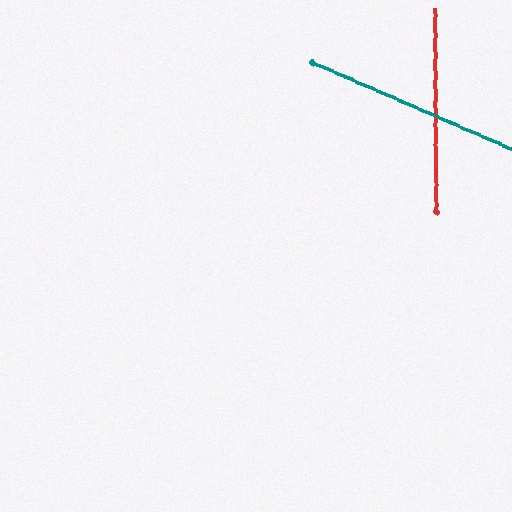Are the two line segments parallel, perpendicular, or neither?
Neither parallel nor perpendicular — they differ by about 66°.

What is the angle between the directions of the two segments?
Approximately 66 degrees.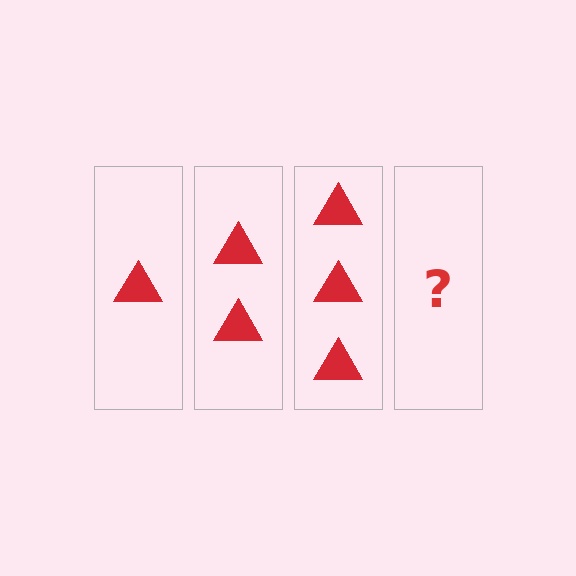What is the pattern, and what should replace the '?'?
The pattern is that each step adds one more triangle. The '?' should be 4 triangles.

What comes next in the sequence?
The next element should be 4 triangles.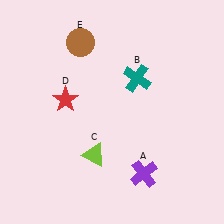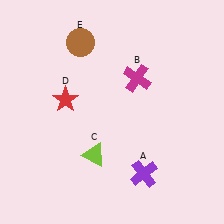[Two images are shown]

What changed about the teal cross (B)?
In Image 1, B is teal. In Image 2, it changed to magenta.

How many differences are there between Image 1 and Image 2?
There is 1 difference between the two images.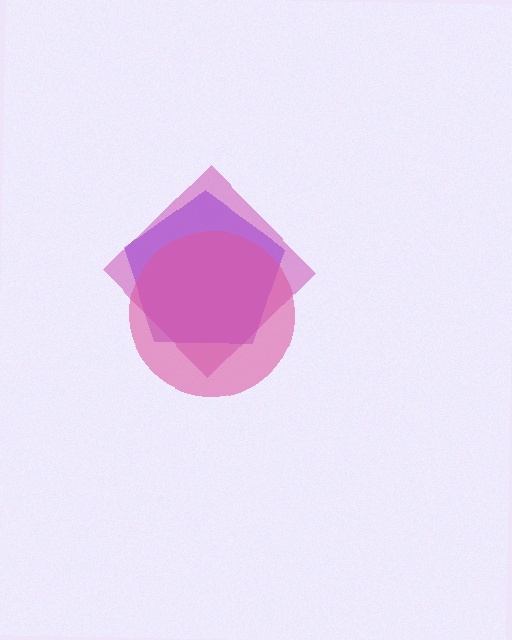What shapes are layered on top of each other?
The layered shapes are: a magenta diamond, a purple pentagon, a pink circle.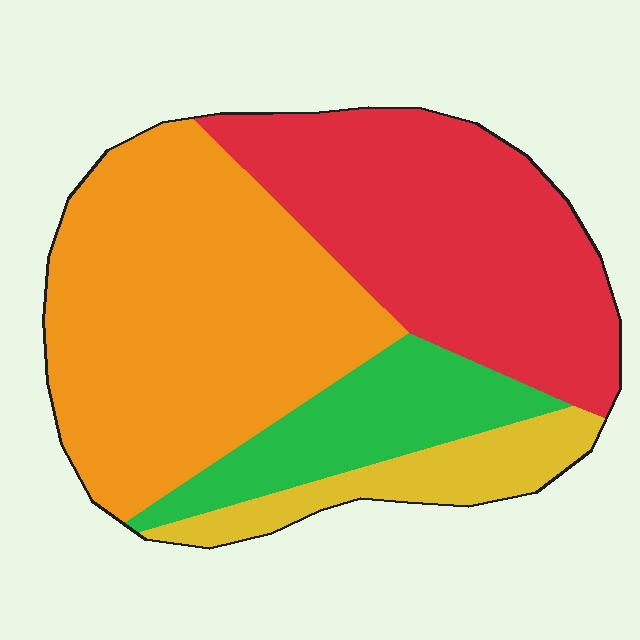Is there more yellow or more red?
Red.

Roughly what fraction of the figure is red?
Red covers roughly 35% of the figure.